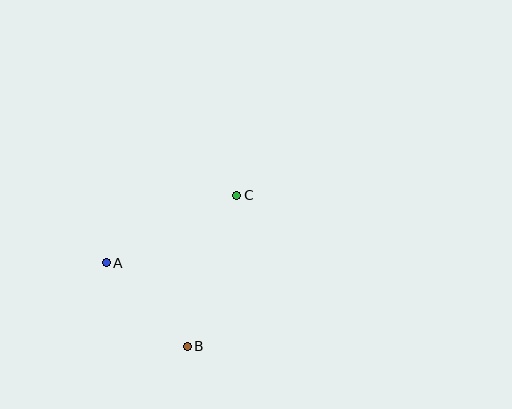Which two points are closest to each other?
Points A and B are closest to each other.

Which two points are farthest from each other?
Points B and C are farthest from each other.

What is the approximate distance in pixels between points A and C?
The distance between A and C is approximately 147 pixels.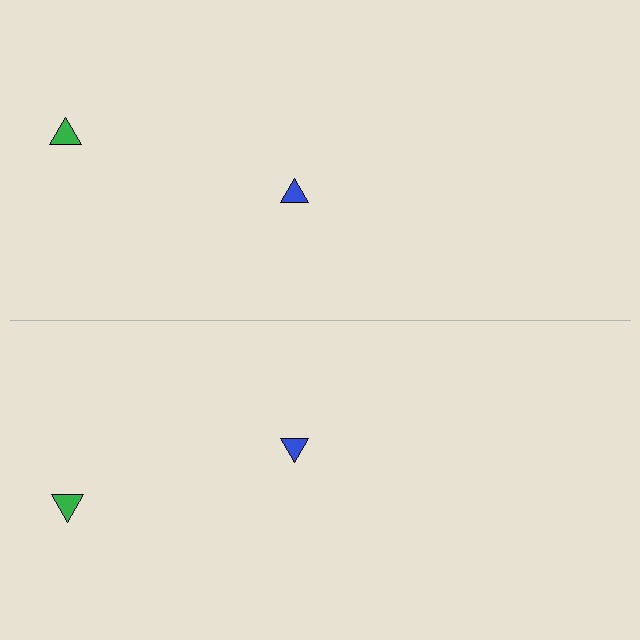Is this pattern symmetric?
Yes, this pattern has bilateral (reflection) symmetry.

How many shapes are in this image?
There are 4 shapes in this image.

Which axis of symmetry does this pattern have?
The pattern has a horizontal axis of symmetry running through the center of the image.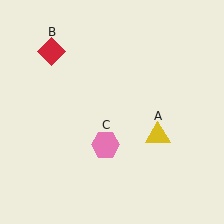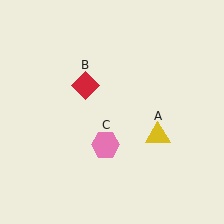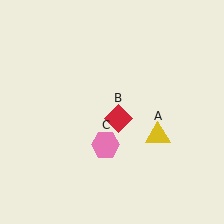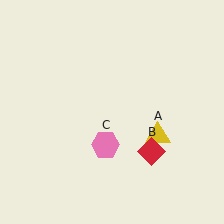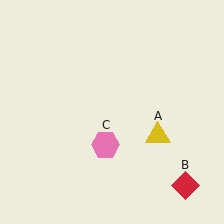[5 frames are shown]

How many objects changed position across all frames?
1 object changed position: red diamond (object B).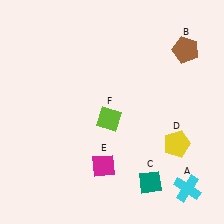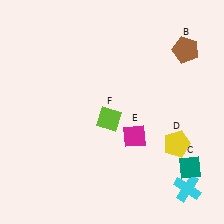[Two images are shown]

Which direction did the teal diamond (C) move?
The teal diamond (C) moved right.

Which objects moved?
The objects that moved are: the teal diamond (C), the magenta diamond (E).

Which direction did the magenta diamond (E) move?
The magenta diamond (E) moved right.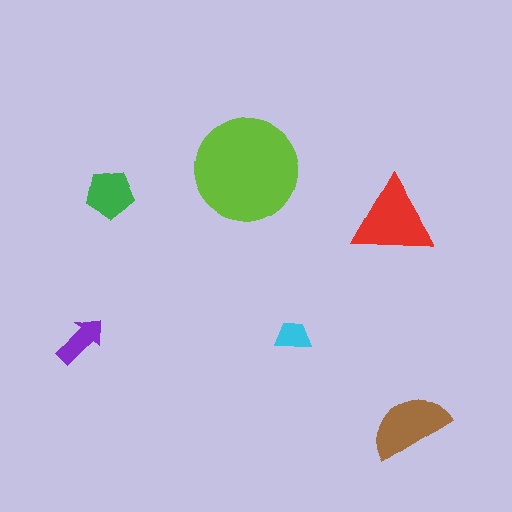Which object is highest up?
The lime circle is topmost.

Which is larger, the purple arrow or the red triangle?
The red triangle.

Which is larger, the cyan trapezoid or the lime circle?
The lime circle.